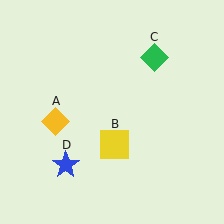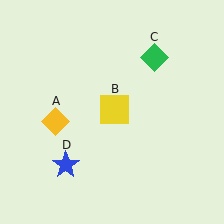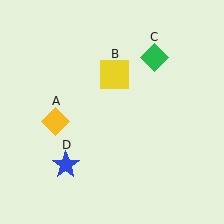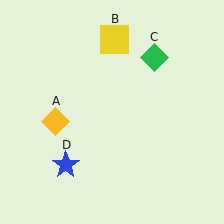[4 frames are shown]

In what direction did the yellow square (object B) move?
The yellow square (object B) moved up.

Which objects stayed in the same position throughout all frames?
Yellow diamond (object A) and green diamond (object C) and blue star (object D) remained stationary.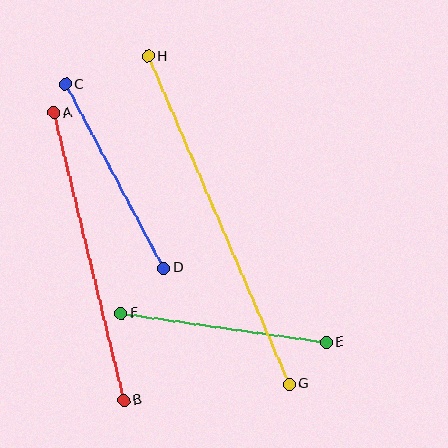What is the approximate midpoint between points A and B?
The midpoint is at approximately (89, 257) pixels.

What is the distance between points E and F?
The distance is approximately 208 pixels.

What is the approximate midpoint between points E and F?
The midpoint is at approximately (224, 328) pixels.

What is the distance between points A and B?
The distance is approximately 296 pixels.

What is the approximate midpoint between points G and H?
The midpoint is at approximately (219, 220) pixels.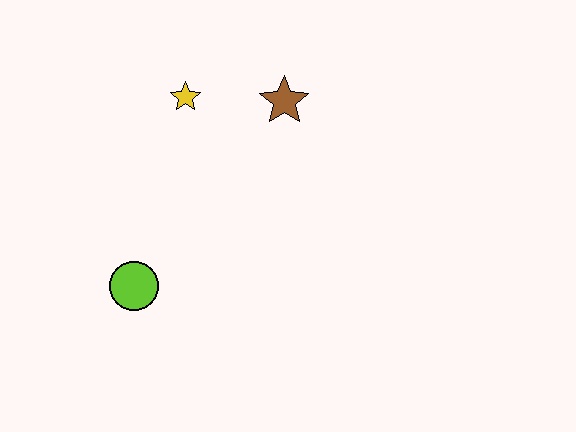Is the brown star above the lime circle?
Yes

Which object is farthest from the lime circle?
The brown star is farthest from the lime circle.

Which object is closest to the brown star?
The yellow star is closest to the brown star.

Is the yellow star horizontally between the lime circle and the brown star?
Yes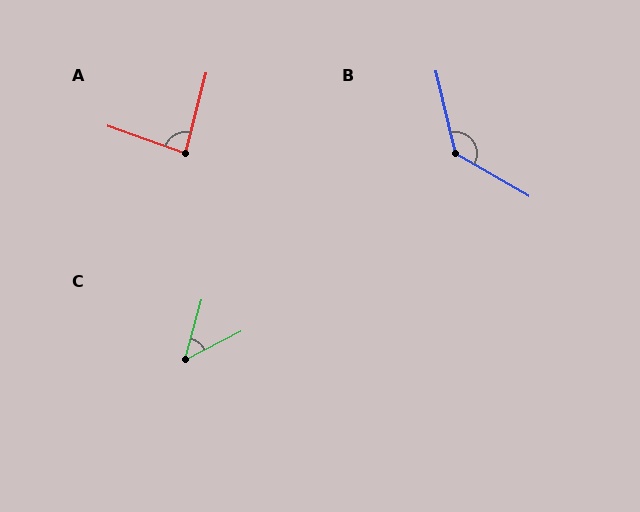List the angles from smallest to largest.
C (48°), A (85°), B (133°).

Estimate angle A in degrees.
Approximately 85 degrees.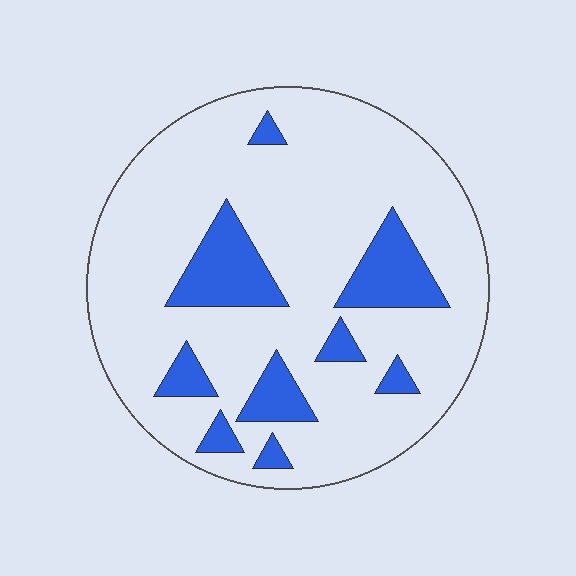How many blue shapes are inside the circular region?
9.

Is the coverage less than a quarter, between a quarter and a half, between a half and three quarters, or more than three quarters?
Less than a quarter.